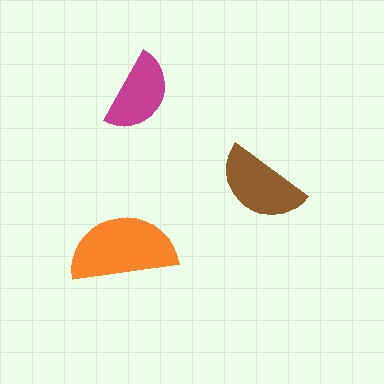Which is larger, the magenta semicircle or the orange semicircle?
The orange one.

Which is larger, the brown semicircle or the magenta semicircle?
The brown one.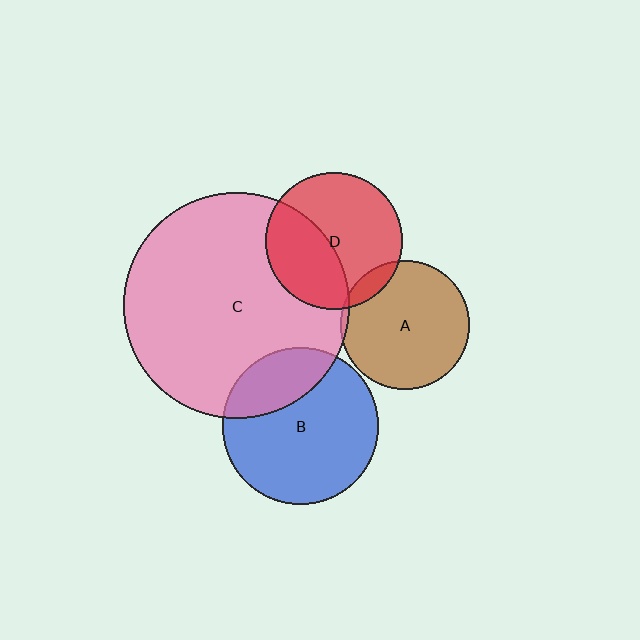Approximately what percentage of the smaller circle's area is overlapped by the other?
Approximately 40%.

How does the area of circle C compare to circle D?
Approximately 2.7 times.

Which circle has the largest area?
Circle C (pink).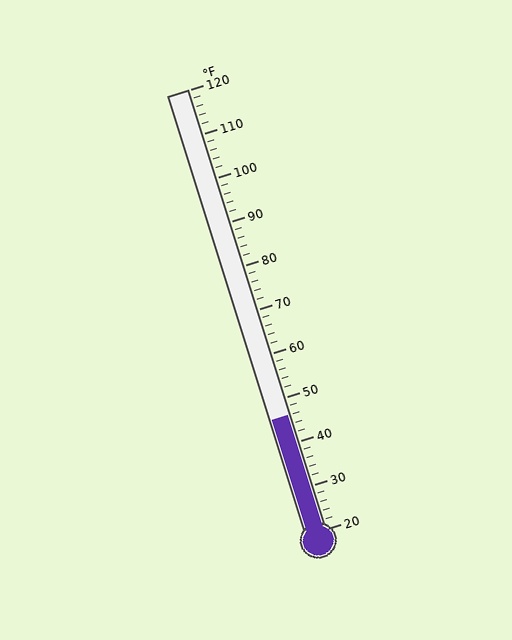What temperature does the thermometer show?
The thermometer shows approximately 46°F.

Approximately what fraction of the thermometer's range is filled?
The thermometer is filled to approximately 25% of its range.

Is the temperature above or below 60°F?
The temperature is below 60°F.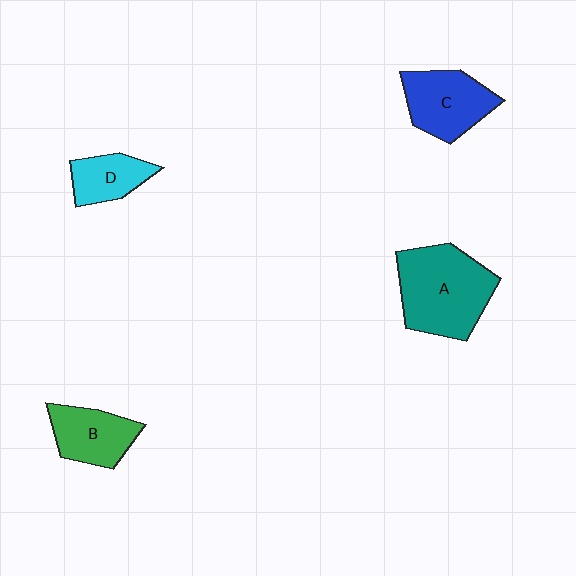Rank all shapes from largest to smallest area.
From largest to smallest: A (teal), C (blue), B (green), D (cyan).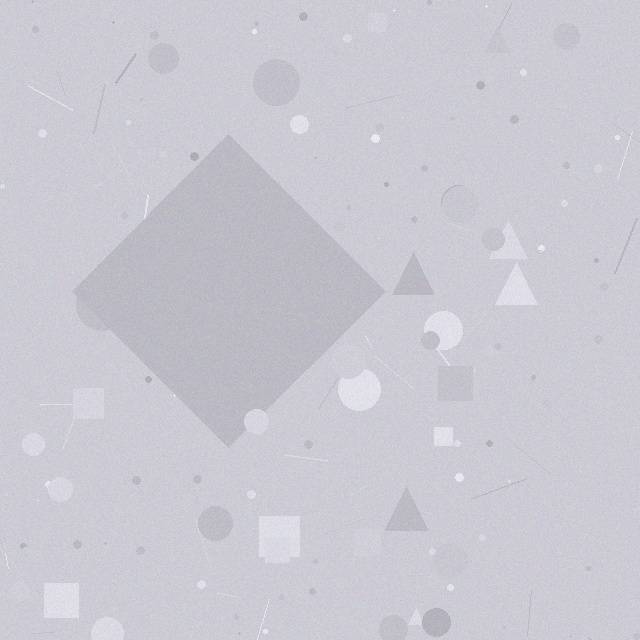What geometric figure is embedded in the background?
A diamond is embedded in the background.